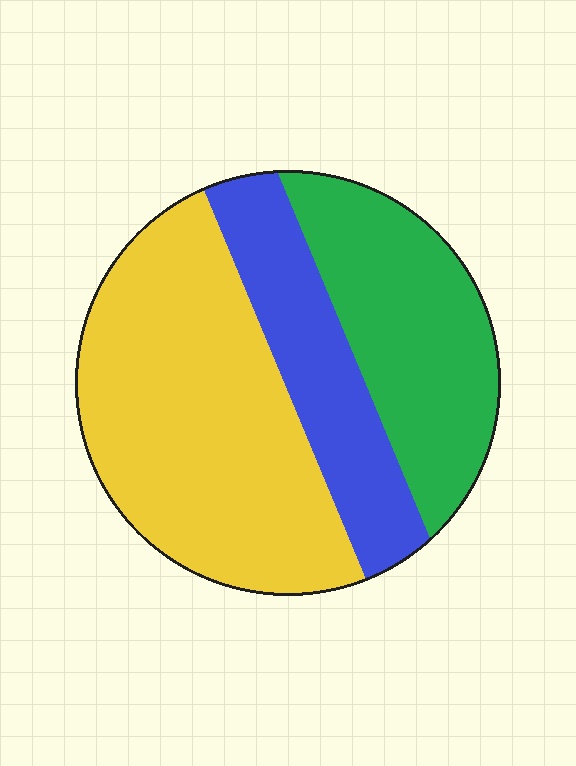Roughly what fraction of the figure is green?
Green covers about 30% of the figure.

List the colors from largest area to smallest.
From largest to smallest: yellow, green, blue.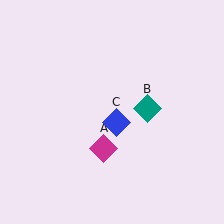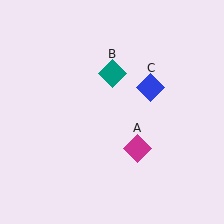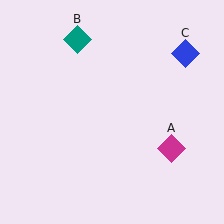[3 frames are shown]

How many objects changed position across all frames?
3 objects changed position: magenta diamond (object A), teal diamond (object B), blue diamond (object C).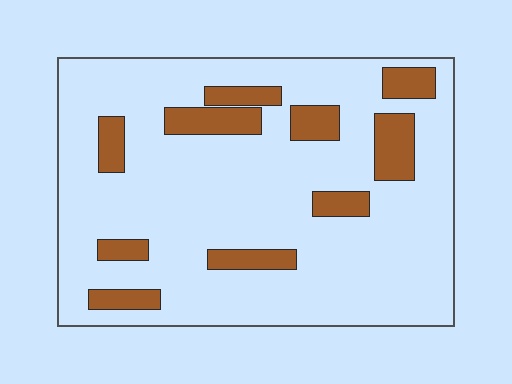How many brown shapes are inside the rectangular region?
10.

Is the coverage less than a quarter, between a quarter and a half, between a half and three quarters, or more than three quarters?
Less than a quarter.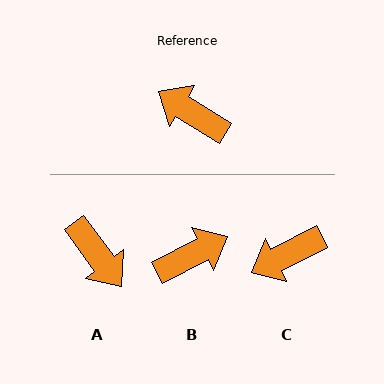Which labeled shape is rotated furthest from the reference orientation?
A, about 159 degrees away.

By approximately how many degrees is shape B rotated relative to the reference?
Approximately 120 degrees clockwise.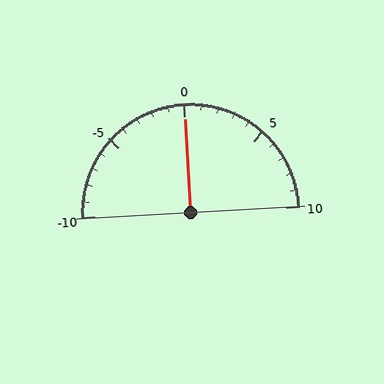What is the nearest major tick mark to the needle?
The nearest major tick mark is 0.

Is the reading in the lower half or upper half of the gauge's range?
The reading is in the upper half of the range (-10 to 10).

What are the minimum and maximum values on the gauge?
The gauge ranges from -10 to 10.